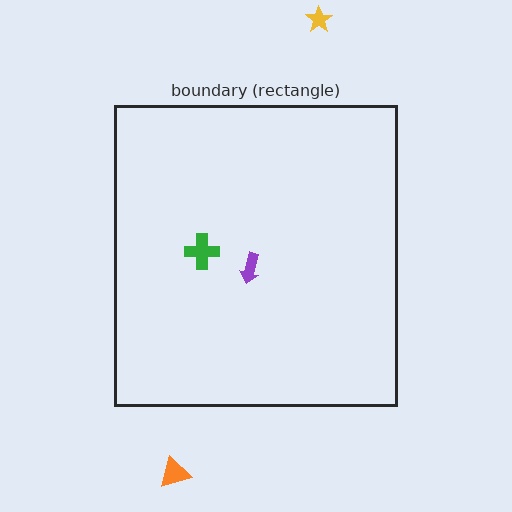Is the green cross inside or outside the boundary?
Inside.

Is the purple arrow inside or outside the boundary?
Inside.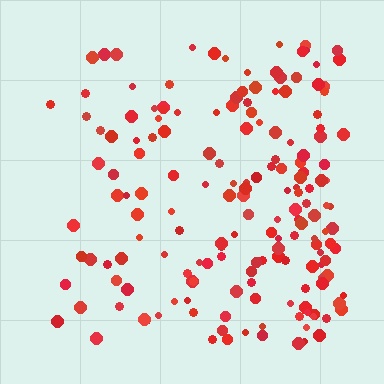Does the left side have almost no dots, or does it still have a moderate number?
Still a moderate number, just noticeably fewer than the right.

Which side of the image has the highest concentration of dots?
The right.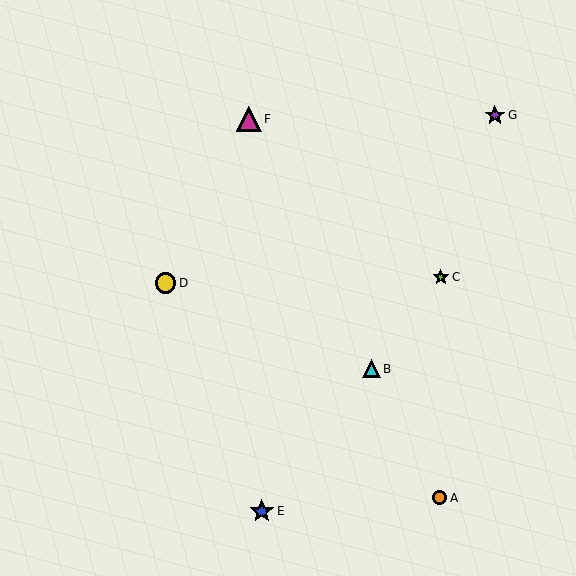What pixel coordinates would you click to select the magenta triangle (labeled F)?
Click at (249, 119) to select the magenta triangle F.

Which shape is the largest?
The magenta triangle (labeled F) is the largest.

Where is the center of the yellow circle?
The center of the yellow circle is at (165, 283).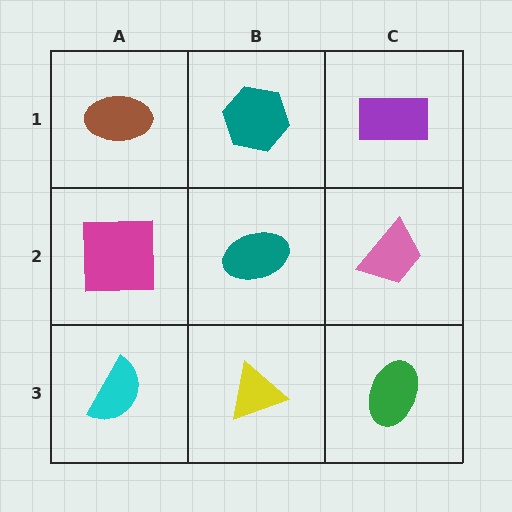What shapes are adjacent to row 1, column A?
A magenta square (row 2, column A), a teal hexagon (row 1, column B).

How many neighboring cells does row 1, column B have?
3.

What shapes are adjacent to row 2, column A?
A brown ellipse (row 1, column A), a cyan semicircle (row 3, column A), a teal ellipse (row 2, column B).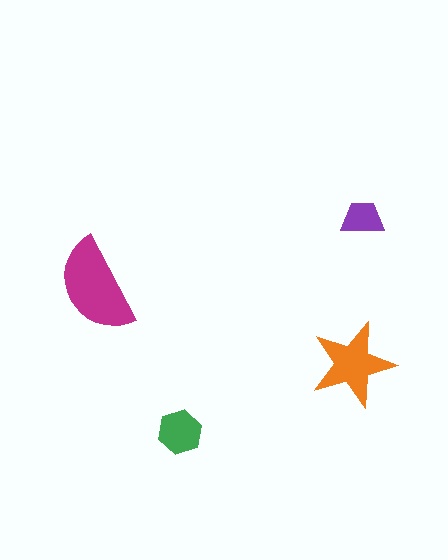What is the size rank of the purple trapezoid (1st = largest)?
4th.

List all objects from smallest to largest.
The purple trapezoid, the green hexagon, the orange star, the magenta semicircle.